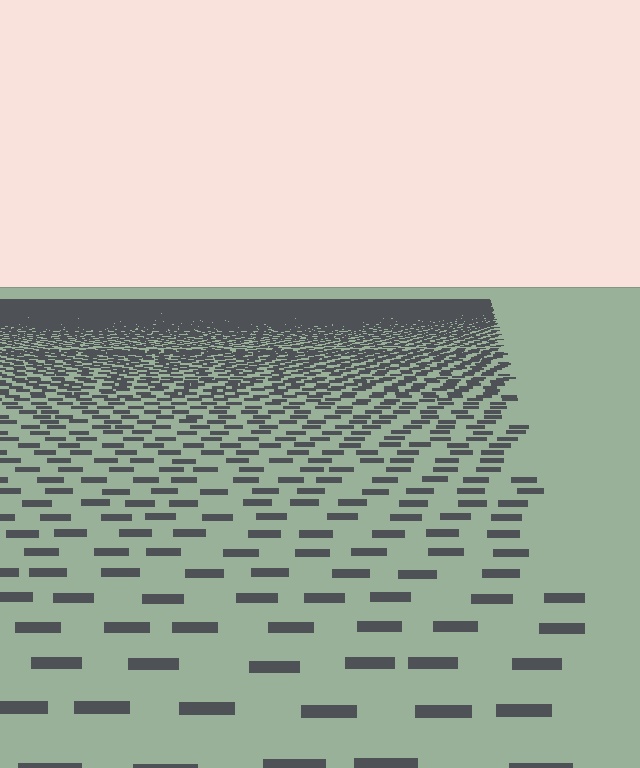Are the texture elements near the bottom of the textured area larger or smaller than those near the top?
Larger. Near the bottom, elements are closer to the viewer and appear at a bigger on-screen size.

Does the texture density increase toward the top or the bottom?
Density increases toward the top.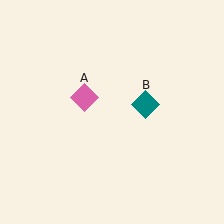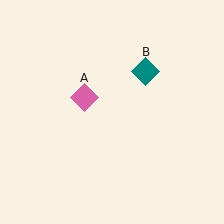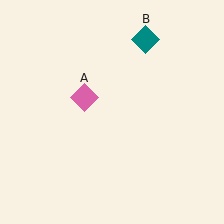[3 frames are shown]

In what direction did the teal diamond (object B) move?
The teal diamond (object B) moved up.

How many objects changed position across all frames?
1 object changed position: teal diamond (object B).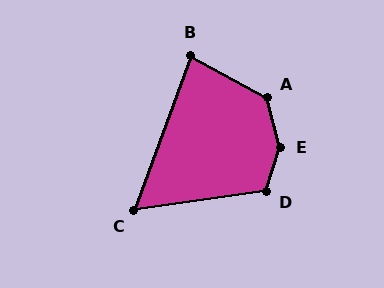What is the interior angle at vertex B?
Approximately 82 degrees (acute).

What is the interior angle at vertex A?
Approximately 133 degrees (obtuse).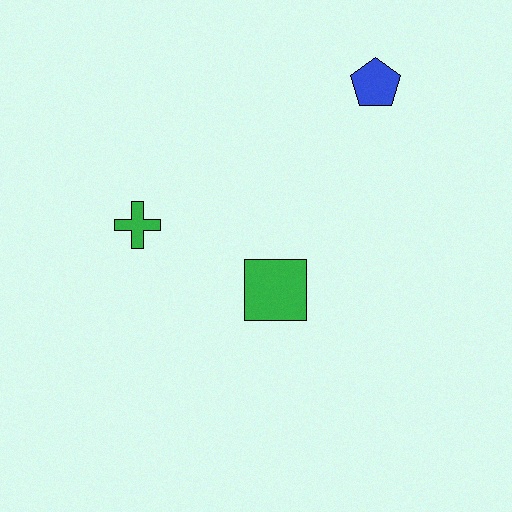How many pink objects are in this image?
There are no pink objects.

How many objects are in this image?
There are 3 objects.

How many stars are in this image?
There are no stars.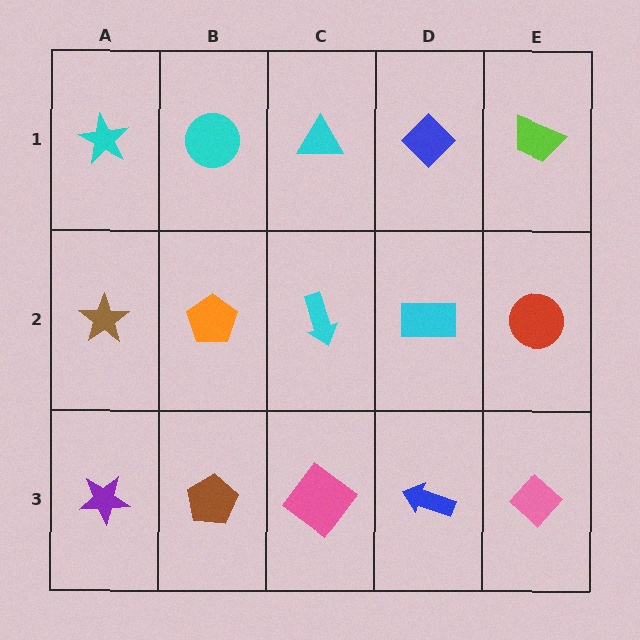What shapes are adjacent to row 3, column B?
An orange pentagon (row 2, column B), a purple star (row 3, column A), a pink diamond (row 3, column C).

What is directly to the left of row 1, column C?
A cyan circle.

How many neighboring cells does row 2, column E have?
3.